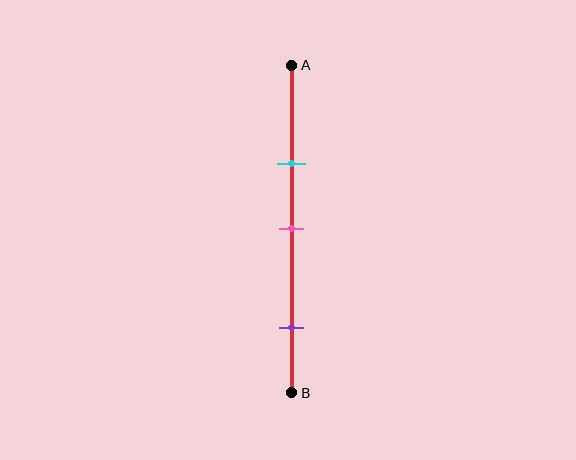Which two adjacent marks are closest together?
The cyan and pink marks are the closest adjacent pair.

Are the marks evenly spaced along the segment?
No, the marks are not evenly spaced.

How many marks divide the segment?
There are 3 marks dividing the segment.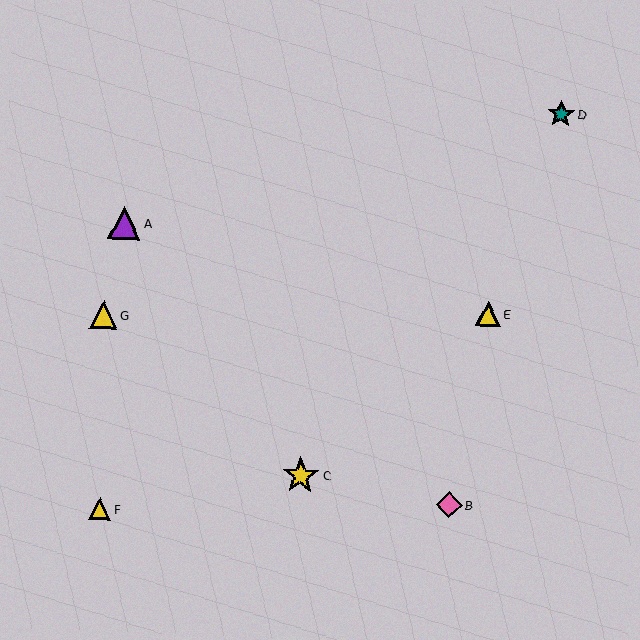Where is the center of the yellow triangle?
The center of the yellow triangle is at (100, 509).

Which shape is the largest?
The yellow star (labeled C) is the largest.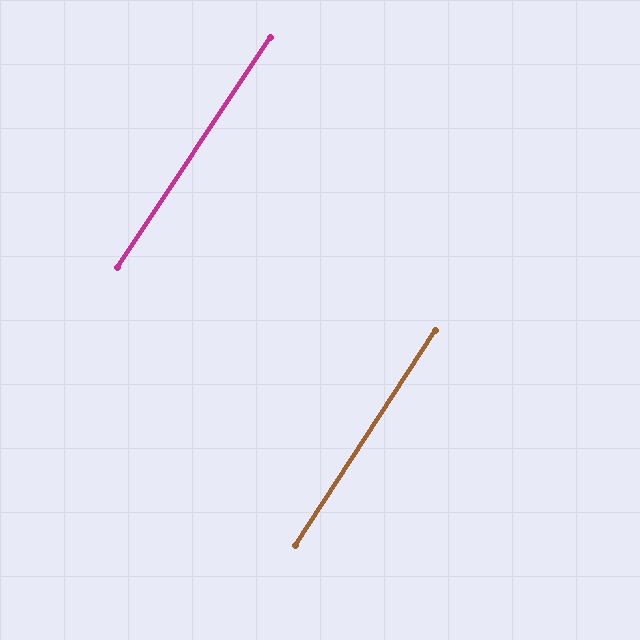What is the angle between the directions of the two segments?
Approximately 1 degree.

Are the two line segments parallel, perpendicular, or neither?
Parallel — their directions differ by only 0.7°.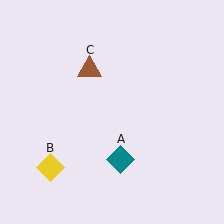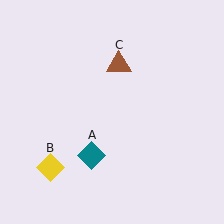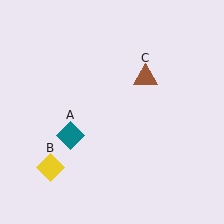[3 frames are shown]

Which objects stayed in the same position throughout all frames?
Yellow diamond (object B) remained stationary.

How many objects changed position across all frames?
2 objects changed position: teal diamond (object A), brown triangle (object C).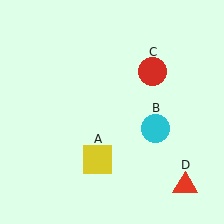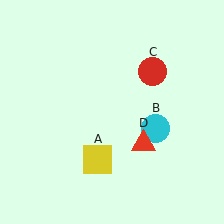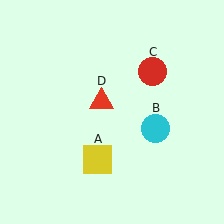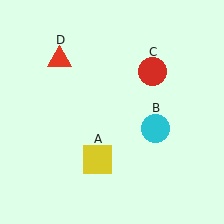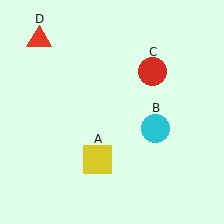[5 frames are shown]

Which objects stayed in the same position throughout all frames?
Yellow square (object A) and cyan circle (object B) and red circle (object C) remained stationary.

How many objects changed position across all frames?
1 object changed position: red triangle (object D).